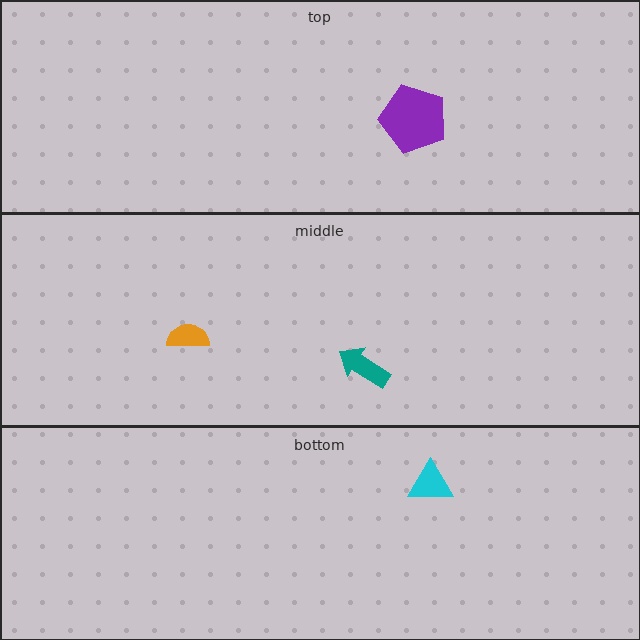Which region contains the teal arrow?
The middle region.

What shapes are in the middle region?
The teal arrow, the orange semicircle.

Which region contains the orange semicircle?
The middle region.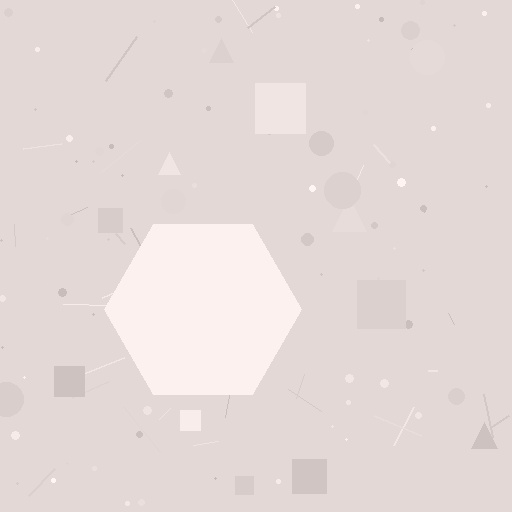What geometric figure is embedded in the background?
A hexagon is embedded in the background.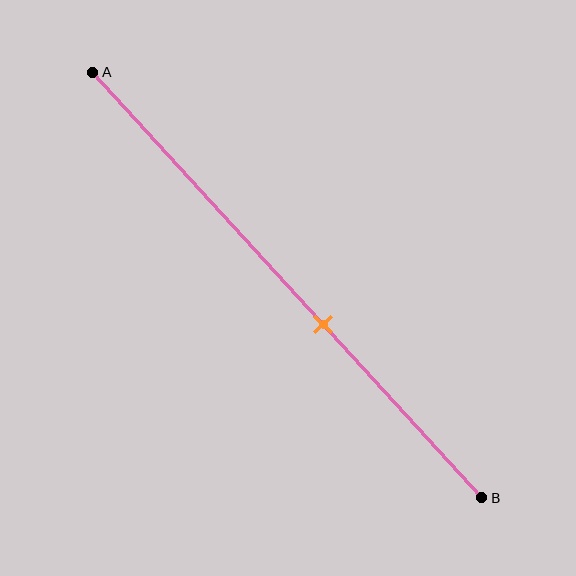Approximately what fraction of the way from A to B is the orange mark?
The orange mark is approximately 60% of the way from A to B.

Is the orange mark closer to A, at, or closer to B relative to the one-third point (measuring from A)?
The orange mark is closer to point B than the one-third point of segment AB.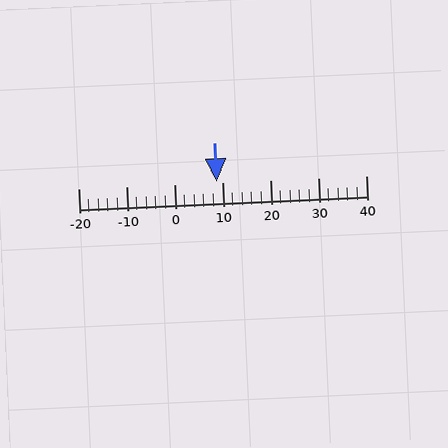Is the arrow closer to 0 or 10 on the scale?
The arrow is closer to 10.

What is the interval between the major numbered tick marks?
The major tick marks are spaced 10 units apart.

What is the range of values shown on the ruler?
The ruler shows values from -20 to 40.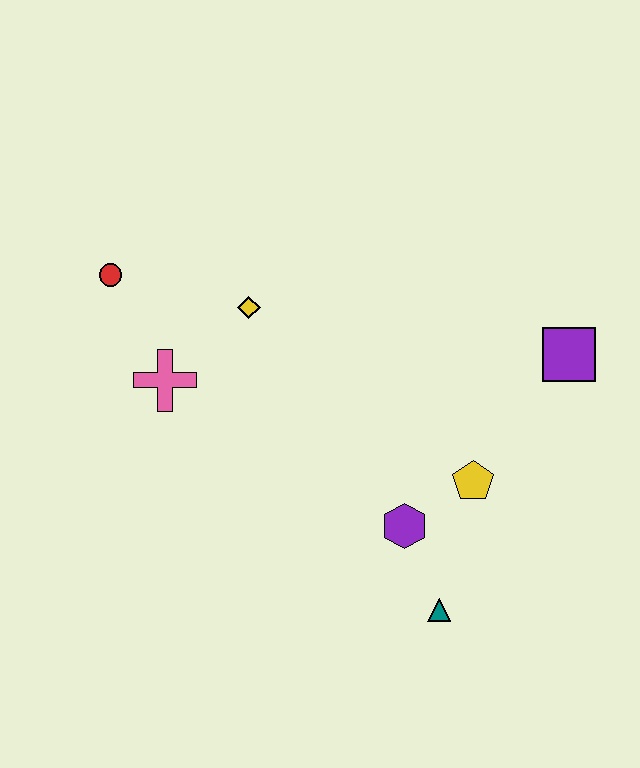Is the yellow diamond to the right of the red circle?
Yes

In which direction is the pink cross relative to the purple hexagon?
The pink cross is to the left of the purple hexagon.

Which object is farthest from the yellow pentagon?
The red circle is farthest from the yellow pentagon.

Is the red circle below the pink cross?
No